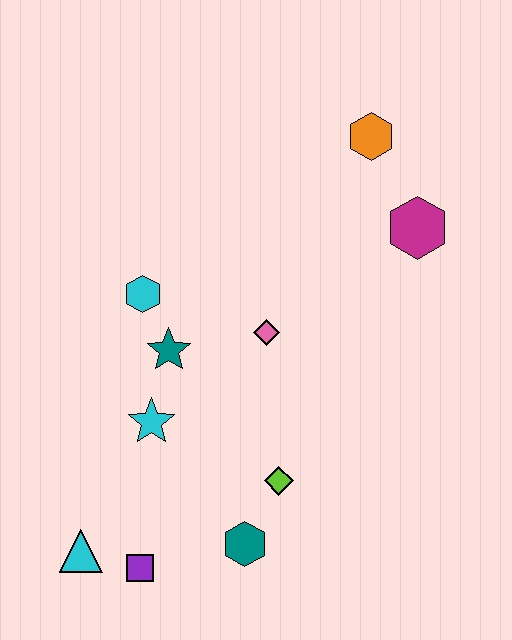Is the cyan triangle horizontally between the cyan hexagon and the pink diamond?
No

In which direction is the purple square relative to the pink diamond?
The purple square is below the pink diamond.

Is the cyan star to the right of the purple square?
Yes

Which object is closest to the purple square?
The cyan triangle is closest to the purple square.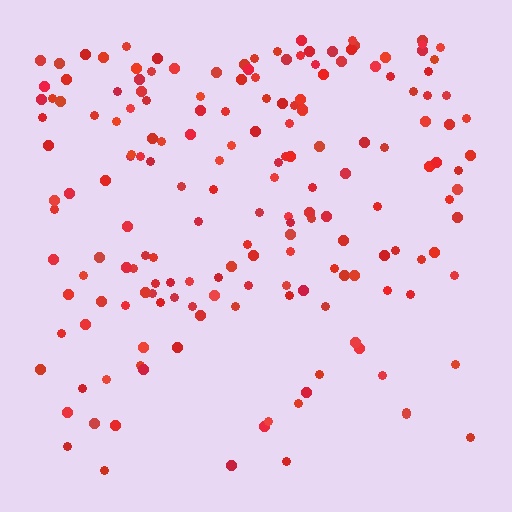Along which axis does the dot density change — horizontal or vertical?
Vertical.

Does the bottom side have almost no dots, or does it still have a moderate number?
Still a moderate number, just noticeably fewer than the top.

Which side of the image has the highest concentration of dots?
The top.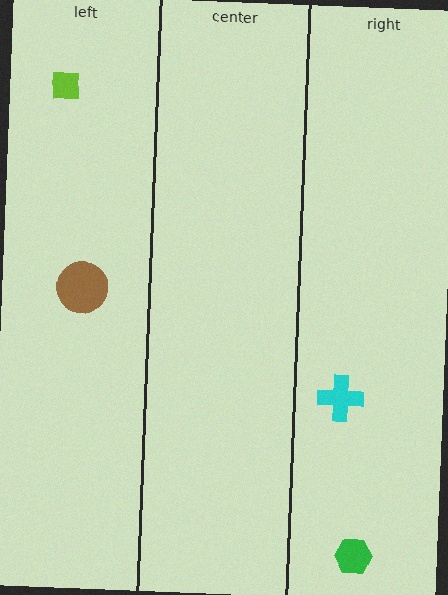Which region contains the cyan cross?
The right region.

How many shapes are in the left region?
2.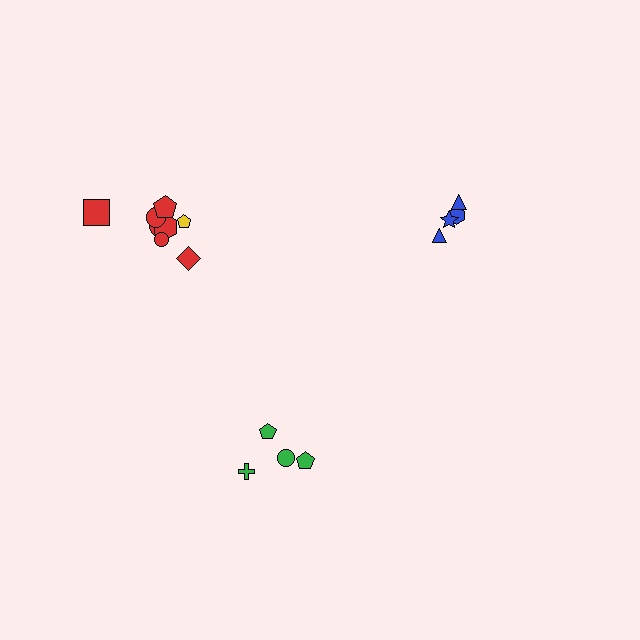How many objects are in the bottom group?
There are 4 objects.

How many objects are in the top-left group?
There are 8 objects.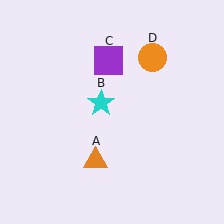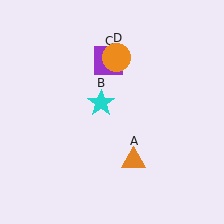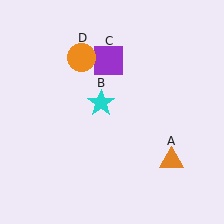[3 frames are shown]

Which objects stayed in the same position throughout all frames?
Cyan star (object B) and purple square (object C) remained stationary.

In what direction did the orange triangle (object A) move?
The orange triangle (object A) moved right.